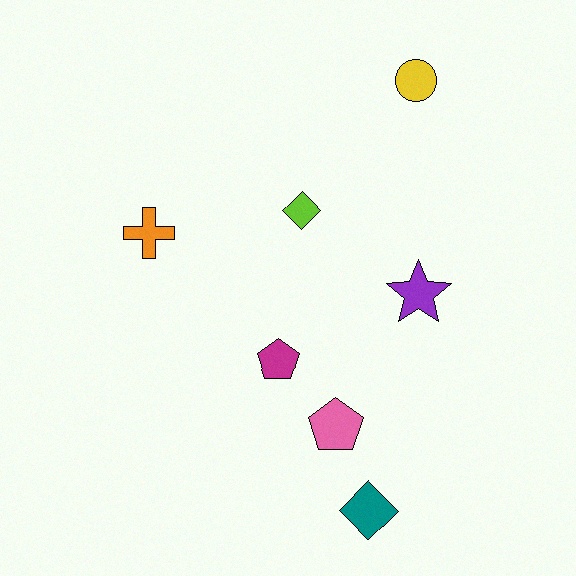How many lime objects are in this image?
There is 1 lime object.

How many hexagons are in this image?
There are no hexagons.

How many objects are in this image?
There are 7 objects.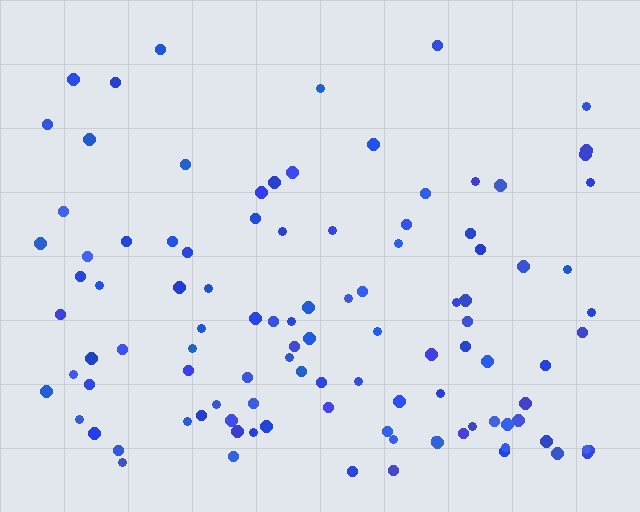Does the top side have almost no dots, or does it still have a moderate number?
Still a moderate number, just noticeably fewer than the bottom.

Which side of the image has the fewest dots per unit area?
The top.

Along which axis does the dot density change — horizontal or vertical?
Vertical.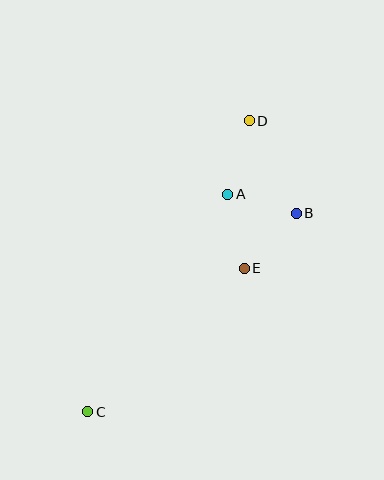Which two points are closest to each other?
Points A and B are closest to each other.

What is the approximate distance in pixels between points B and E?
The distance between B and E is approximately 76 pixels.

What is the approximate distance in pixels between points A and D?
The distance between A and D is approximately 76 pixels.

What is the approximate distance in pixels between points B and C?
The distance between B and C is approximately 288 pixels.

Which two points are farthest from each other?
Points C and D are farthest from each other.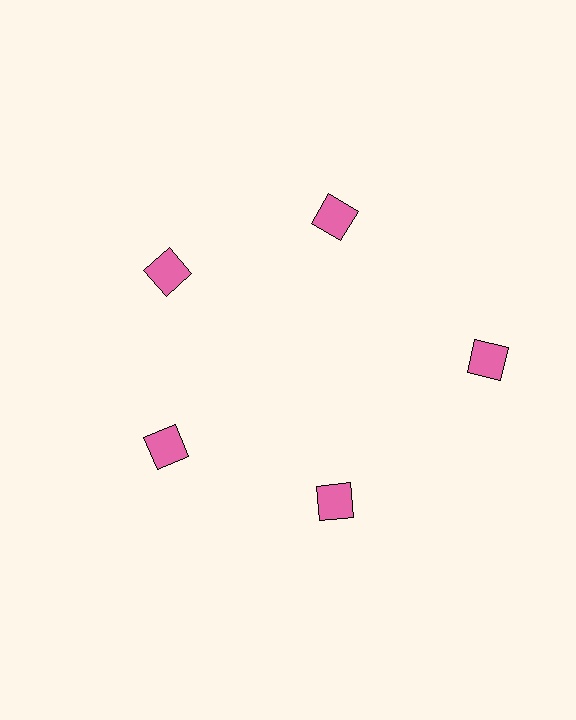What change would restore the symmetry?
The symmetry would be restored by moving it inward, back onto the ring so that all 5 squares sit at equal angles and equal distance from the center.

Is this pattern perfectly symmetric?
No. The 5 pink squares are arranged in a ring, but one element near the 3 o'clock position is pushed outward from the center, breaking the 5-fold rotational symmetry.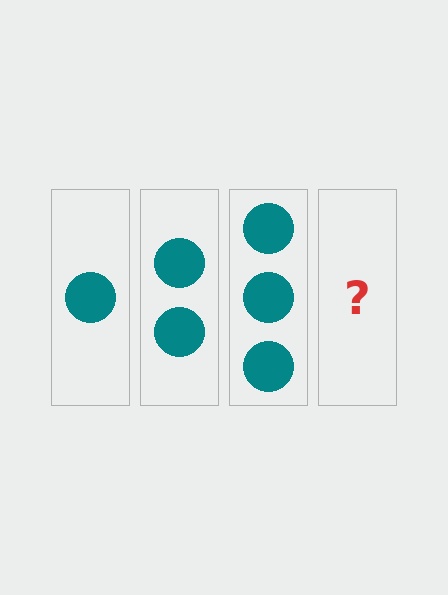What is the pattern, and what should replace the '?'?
The pattern is that each step adds one more circle. The '?' should be 4 circles.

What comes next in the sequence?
The next element should be 4 circles.